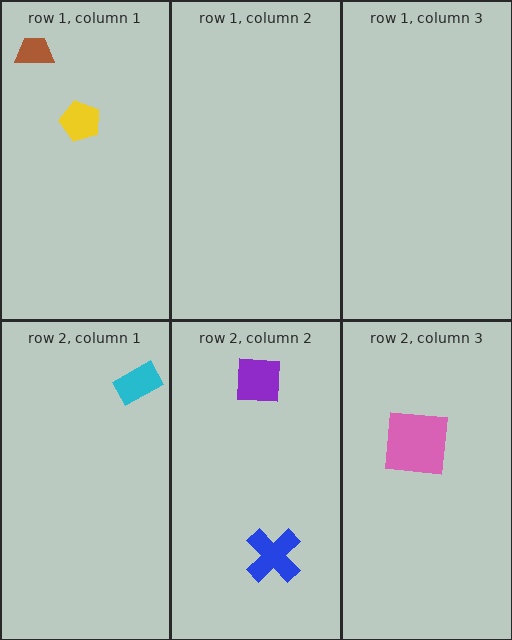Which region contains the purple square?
The row 2, column 2 region.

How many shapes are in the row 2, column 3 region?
1.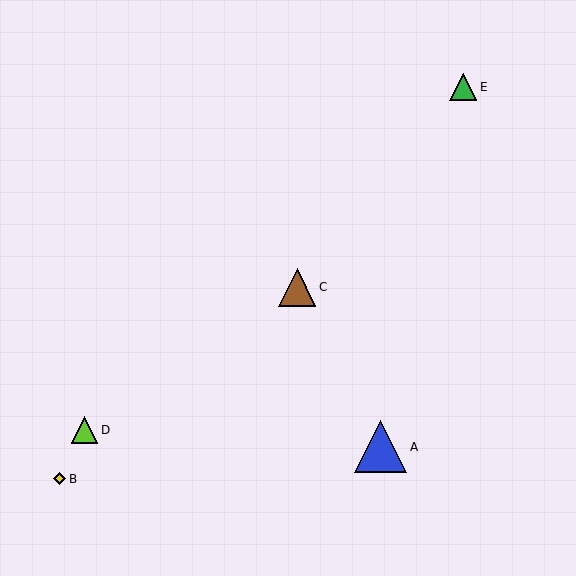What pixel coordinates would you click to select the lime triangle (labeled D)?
Click at (84, 430) to select the lime triangle D.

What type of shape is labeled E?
Shape E is a green triangle.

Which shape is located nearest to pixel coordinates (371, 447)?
The blue triangle (labeled A) at (381, 447) is nearest to that location.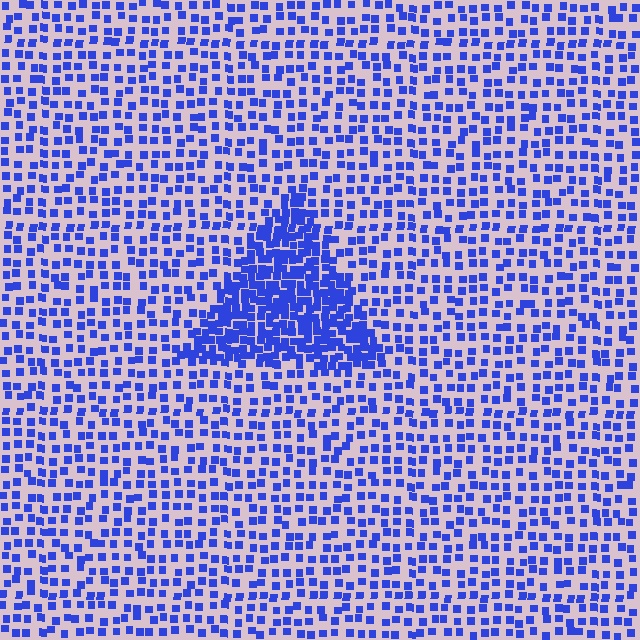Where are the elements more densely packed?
The elements are more densely packed inside the triangle boundary.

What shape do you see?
I see a triangle.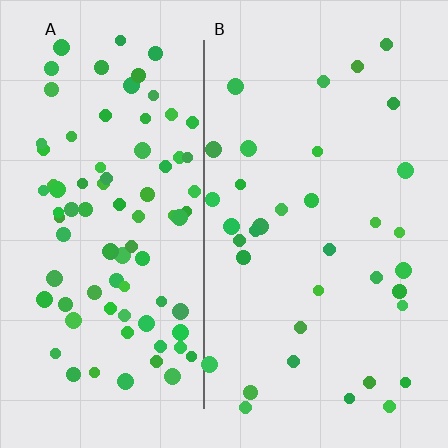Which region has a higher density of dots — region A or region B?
A (the left).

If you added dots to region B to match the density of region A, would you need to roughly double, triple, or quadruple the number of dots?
Approximately double.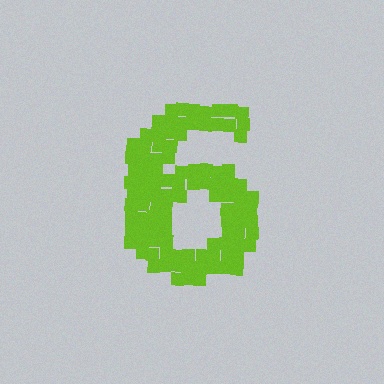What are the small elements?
The small elements are squares.